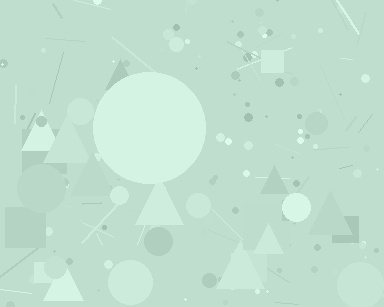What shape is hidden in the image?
A circle is hidden in the image.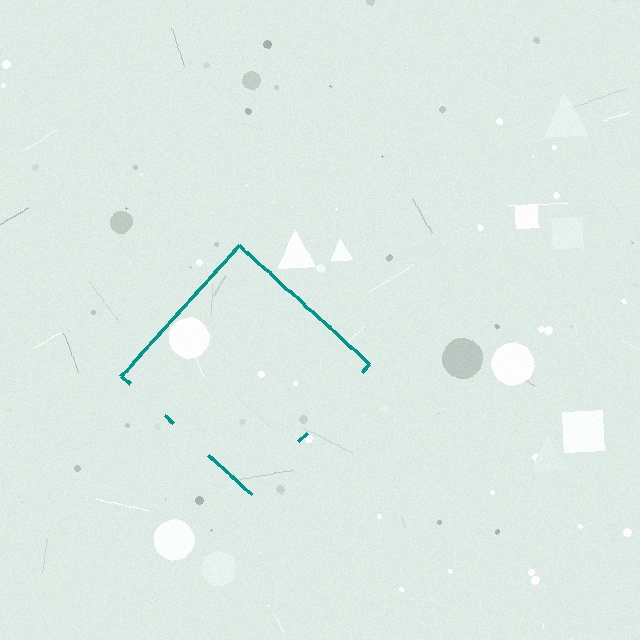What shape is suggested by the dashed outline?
The dashed outline suggests a diamond.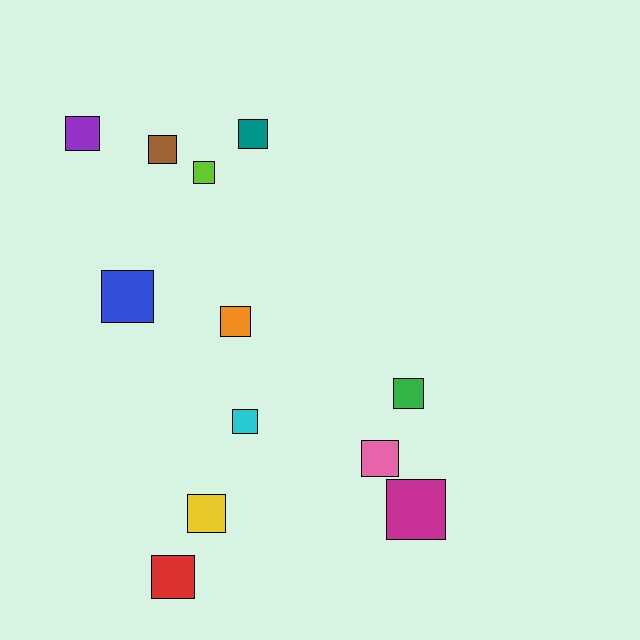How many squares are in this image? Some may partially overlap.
There are 12 squares.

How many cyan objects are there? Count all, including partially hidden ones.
There is 1 cyan object.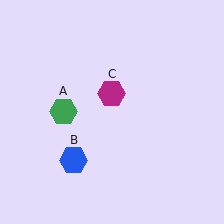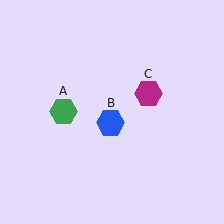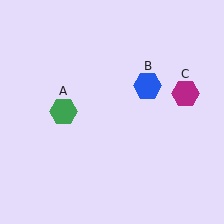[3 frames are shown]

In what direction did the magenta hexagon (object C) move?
The magenta hexagon (object C) moved right.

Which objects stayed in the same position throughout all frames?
Green hexagon (object A) remained stationary.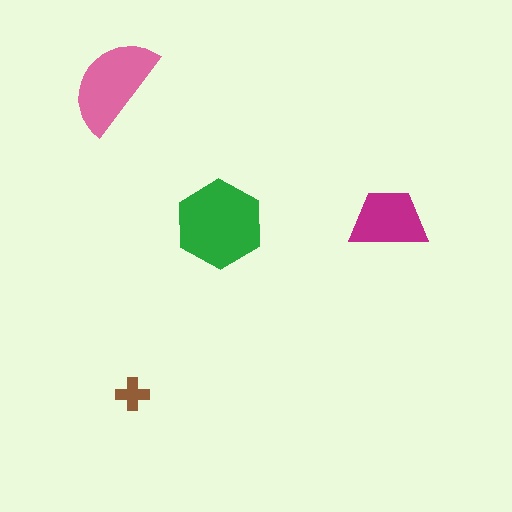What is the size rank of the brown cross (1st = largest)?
4th.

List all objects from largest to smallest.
The green hexagon, the pink semicircle, the magenta trapezoid, the brown cross.